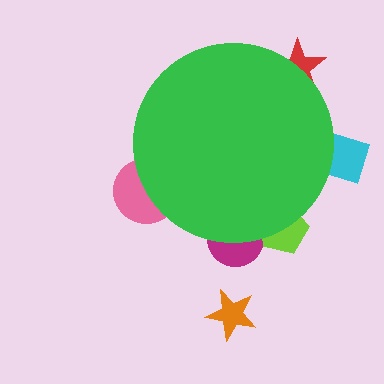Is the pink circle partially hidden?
Yes, the pink circle is partially hidden behind the green circle.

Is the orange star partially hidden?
No, the orange star is fully visible.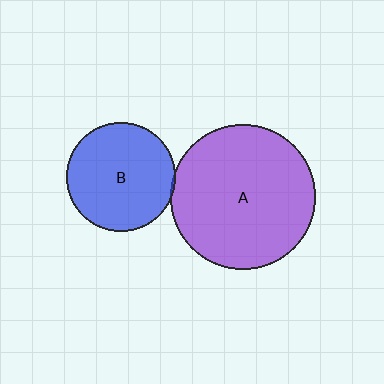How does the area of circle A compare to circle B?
Approximately 1.8 times.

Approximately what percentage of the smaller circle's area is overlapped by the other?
Approximately 5%.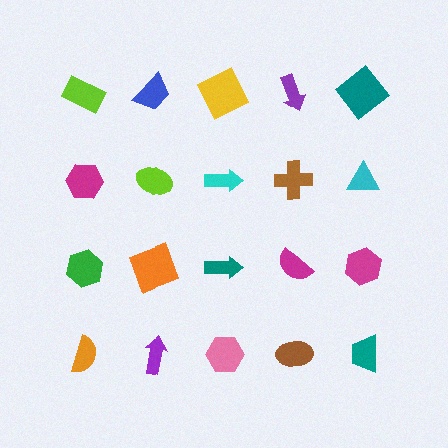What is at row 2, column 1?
A magenta hexagon.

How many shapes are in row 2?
5 shapes.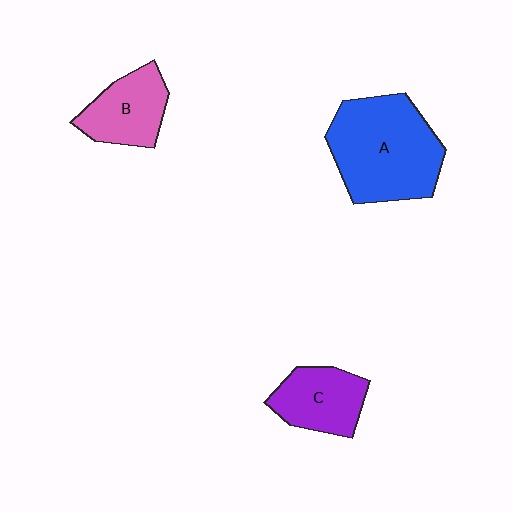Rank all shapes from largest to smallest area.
From largest to smallest: A (blue), B (pink), C (purple).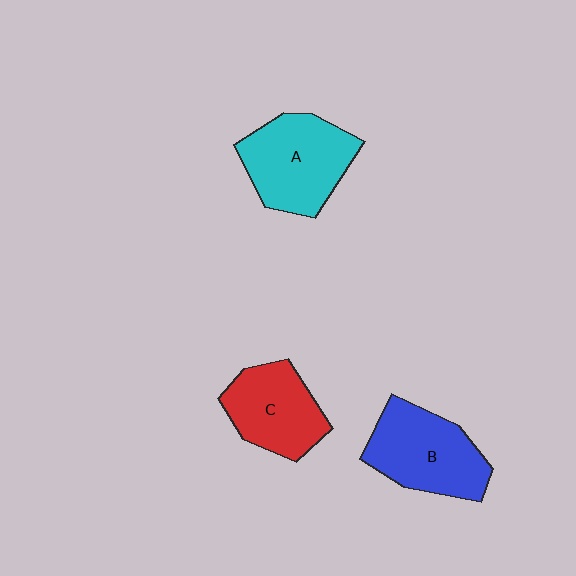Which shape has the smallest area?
Shape C (red).